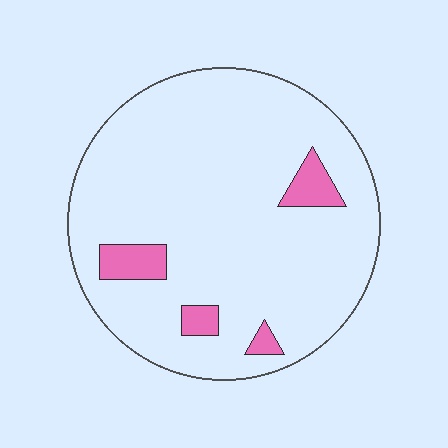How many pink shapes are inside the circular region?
4.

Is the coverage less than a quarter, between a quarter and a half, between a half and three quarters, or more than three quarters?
Less than a quarter.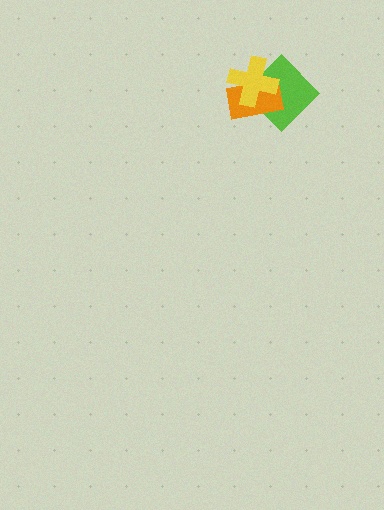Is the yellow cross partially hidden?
No, no other shape covers it.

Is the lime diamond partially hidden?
Yes, it is partially covered by another shape.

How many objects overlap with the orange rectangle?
2 objects overlap with the orange rectangle.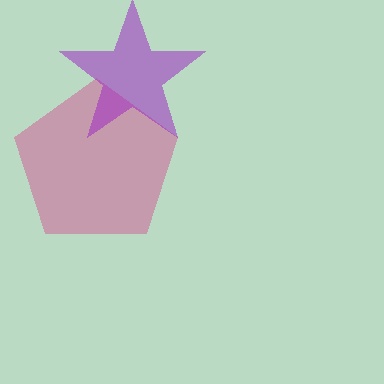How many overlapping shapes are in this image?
There are 2 overlapping shapes in the image.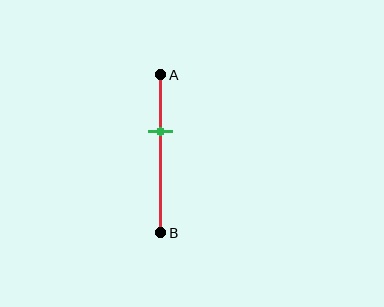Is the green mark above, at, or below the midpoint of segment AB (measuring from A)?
The green mark is above the midpoint of segment AB.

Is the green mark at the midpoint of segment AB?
No, the mark is at about 35% from A, not at the 50% midpoint.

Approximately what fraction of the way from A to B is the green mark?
The green mark is approximately 35% of the way from A to B.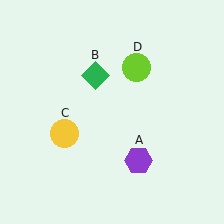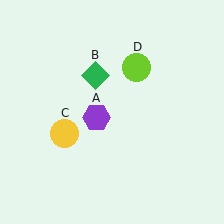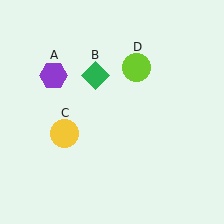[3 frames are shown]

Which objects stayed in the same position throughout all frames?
Green diamond (object B) and yellow circle (object C) and lime circle (object D) remained stationary.